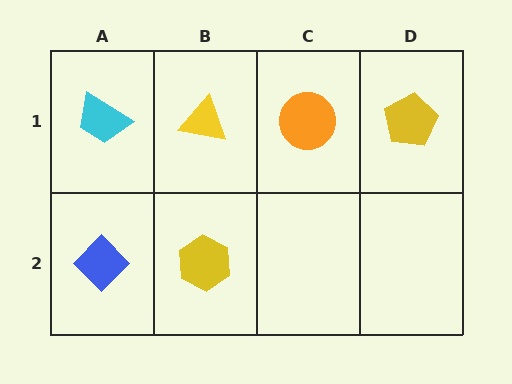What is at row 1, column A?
A cyan trapezoid.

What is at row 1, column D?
A yellow pentagon.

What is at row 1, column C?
An orange circle.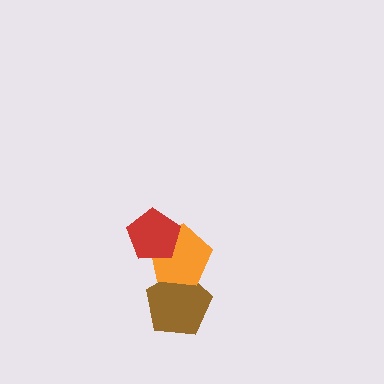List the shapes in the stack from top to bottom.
From top to bottom: the red pentagon, the orange pentagon, the brown pentagon.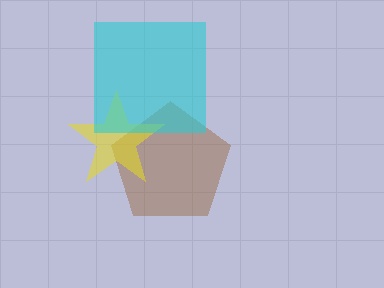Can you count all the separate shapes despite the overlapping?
Yes, there are 3 separate shapes.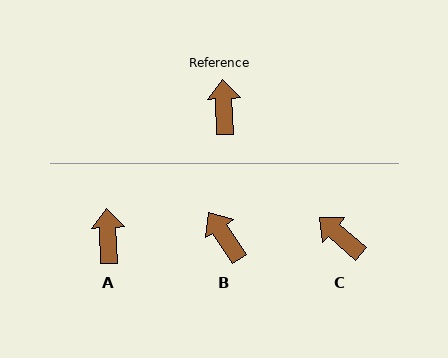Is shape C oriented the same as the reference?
No, it is off by about 47 degrees.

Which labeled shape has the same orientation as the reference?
A.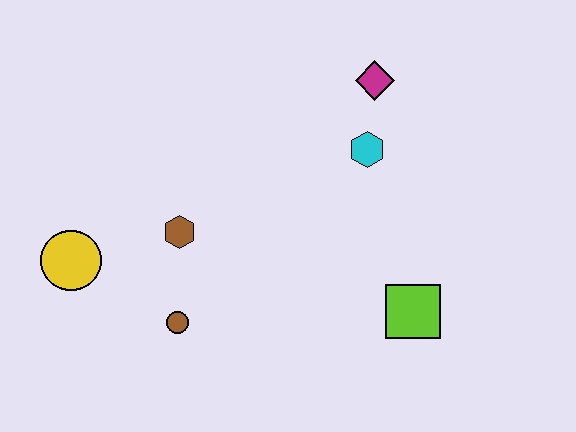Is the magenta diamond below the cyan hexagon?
No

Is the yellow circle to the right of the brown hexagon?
No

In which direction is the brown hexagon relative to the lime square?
The brown hexagon is to the left of the lime square.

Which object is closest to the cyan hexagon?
The magenta diamond is closest to the cyan hexagon.